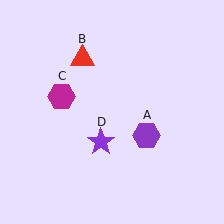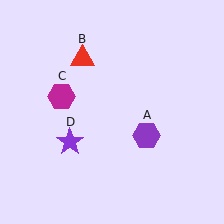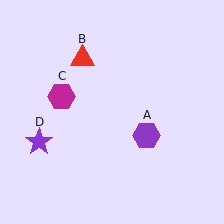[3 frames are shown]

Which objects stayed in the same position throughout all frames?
Purple hexagon (object A) and red triangle (object B) and magenta hexagon (object C) remained stationary.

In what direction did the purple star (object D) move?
The purple star (object D) moved left.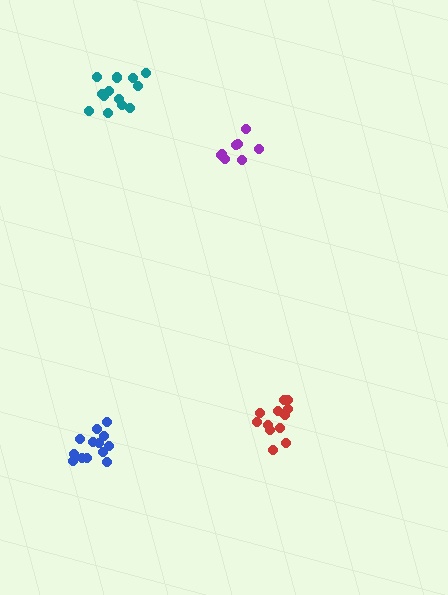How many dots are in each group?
Group 1: 12 dots, Group 2: 8 dots, Group 3: 13 dots, Group 4: 13 dots (46 total).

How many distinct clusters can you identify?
There are 4 distinct clusters.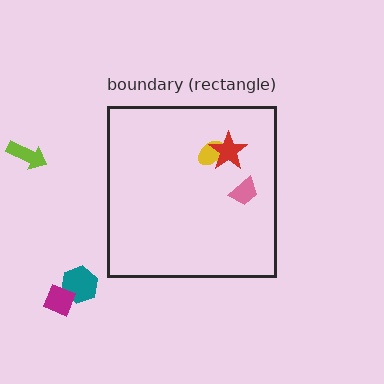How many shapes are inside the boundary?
3 inside, 3 outside.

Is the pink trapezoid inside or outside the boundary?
Inside.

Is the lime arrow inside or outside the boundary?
Outside.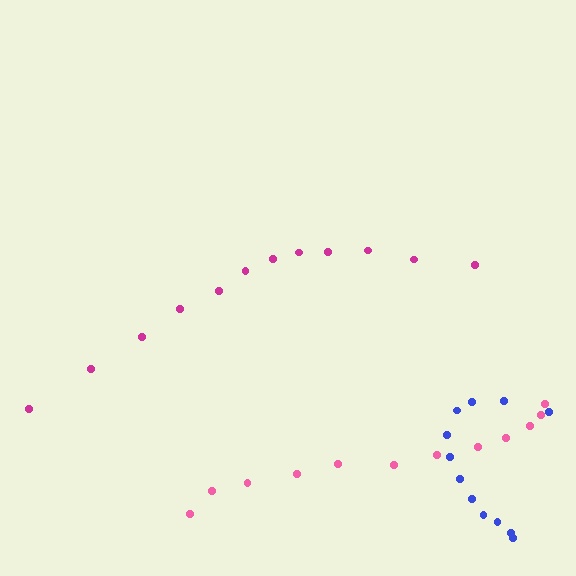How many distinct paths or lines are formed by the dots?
There are 3 distinct paths.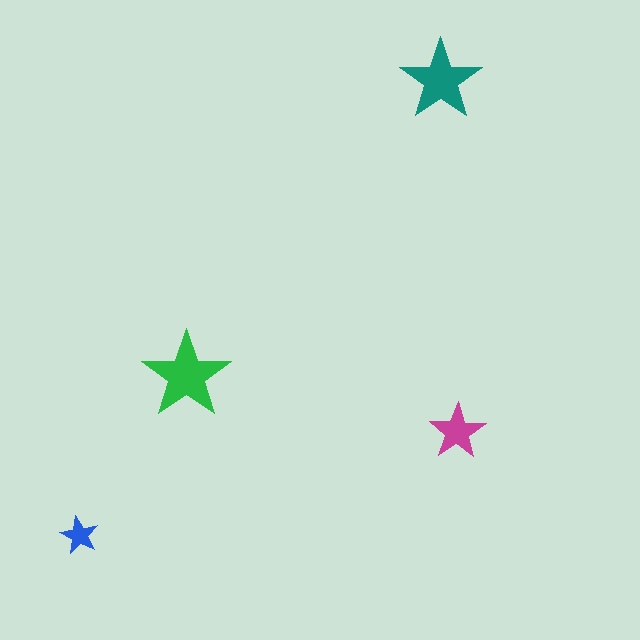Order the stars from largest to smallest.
the green one, the teal one, the magenta one, the blue one.